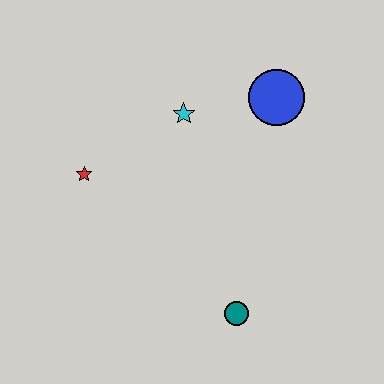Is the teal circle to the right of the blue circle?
No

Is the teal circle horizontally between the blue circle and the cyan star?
Yes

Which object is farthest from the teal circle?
The blue circle is farthest from the teal circle.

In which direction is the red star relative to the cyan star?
The red star is to the left of the cyan star.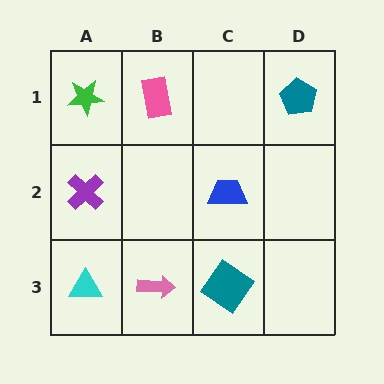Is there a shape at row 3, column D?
No, that cell is empty.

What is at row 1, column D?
A teal pentagon.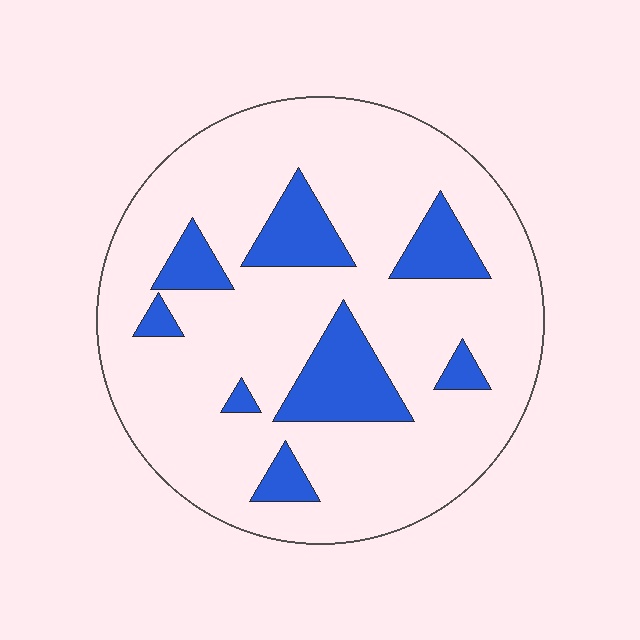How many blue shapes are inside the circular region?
8.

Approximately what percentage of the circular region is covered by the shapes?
Approximately 20%.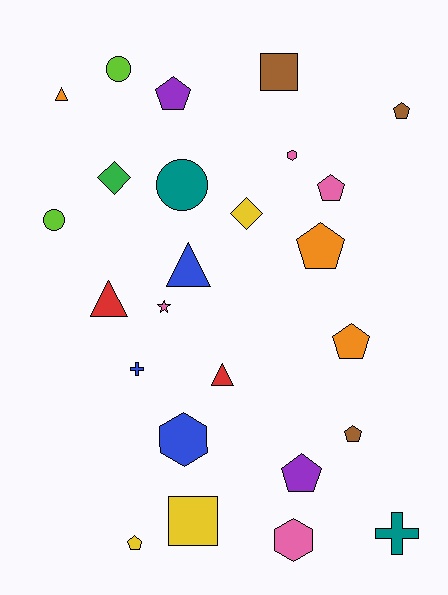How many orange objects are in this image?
There are 3 orange objects.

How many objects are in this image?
There are 25 objects.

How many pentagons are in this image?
There are 8 pentagons.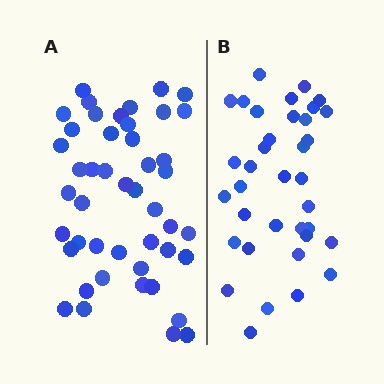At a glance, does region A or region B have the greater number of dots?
Region A (the left region) has more dots.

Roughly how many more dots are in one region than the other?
Region A has roughly 10 or so more dots than region B.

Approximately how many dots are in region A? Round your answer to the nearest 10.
About 50 dots. (The exact count is 46, which rounds to 50.)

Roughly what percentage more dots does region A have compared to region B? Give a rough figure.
About 30% more.